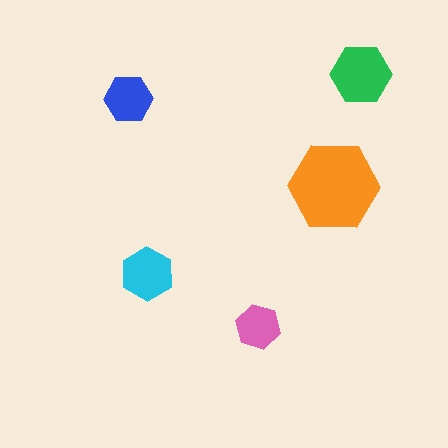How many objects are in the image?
There are 5 objects in the image.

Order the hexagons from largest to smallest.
the orange one, the green one, the cyan one, the blue one, the pink one.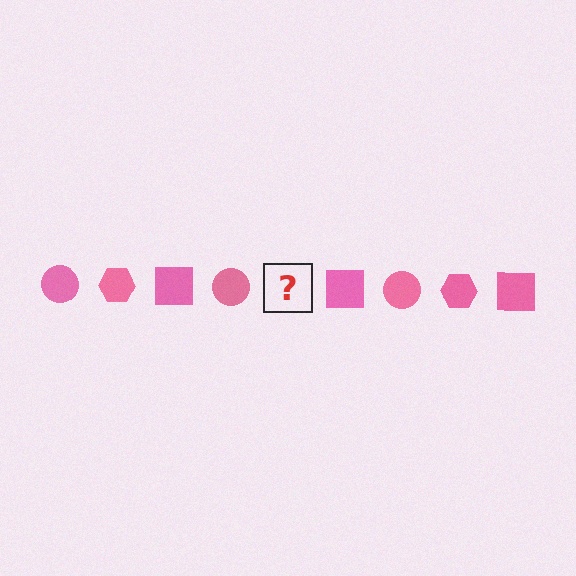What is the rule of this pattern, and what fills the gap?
The rule is that the pattern cycles through circle, hexagon, square shapes in pink. The gap should be filled with a pink hexagon.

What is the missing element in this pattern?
The missing element is a pink hexagon.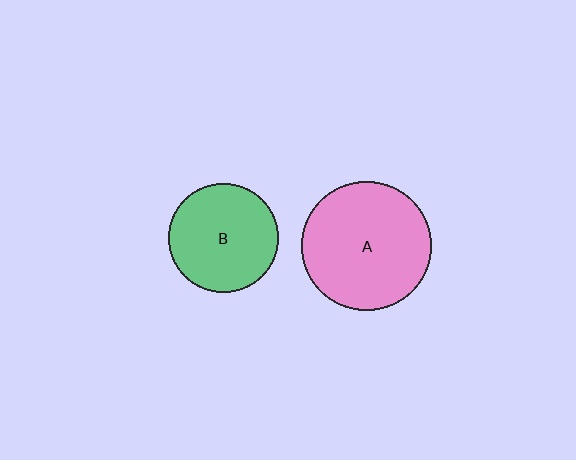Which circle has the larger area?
Circle A (pink).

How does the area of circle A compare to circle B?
Approximately 1.4 times.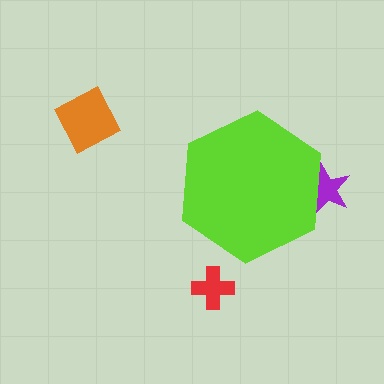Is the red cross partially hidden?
No, the red cross is fully visible.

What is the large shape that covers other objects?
A lime hexagon.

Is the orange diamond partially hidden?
No, the orange diamond is fully visible.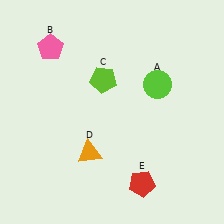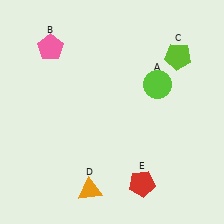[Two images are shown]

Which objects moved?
The objects that moved are: the lime pentagon (C), the orange triangle (D).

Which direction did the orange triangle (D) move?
The orange triangle (D) moved down.